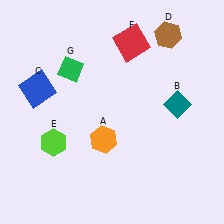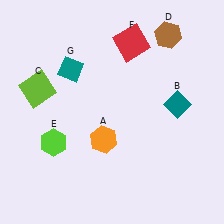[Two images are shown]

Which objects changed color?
C changed from blue to lime. G changed from green to teal.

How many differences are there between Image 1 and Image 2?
There are 2 differences between the two images.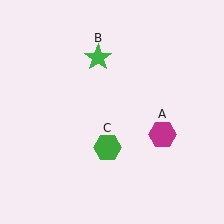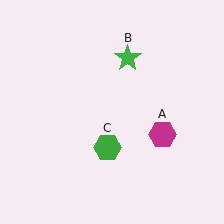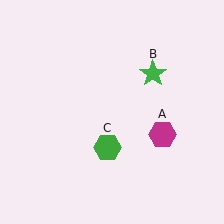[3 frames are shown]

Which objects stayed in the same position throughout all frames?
Magenta hexagon (object A) and green hexagon (object C) remained stationary.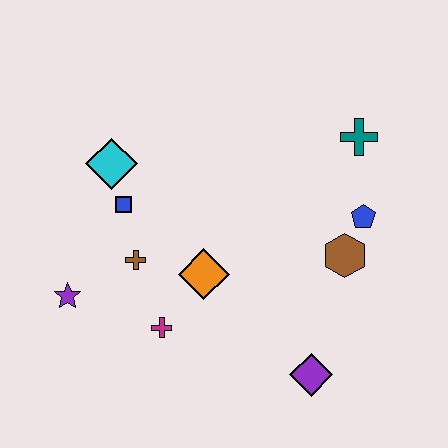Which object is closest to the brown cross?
The blue square is closest to the brown cross.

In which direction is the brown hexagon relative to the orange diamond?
The brown hexagon is to the right of the orange diamond.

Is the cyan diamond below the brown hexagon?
No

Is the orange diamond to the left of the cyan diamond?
No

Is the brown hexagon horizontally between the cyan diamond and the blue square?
No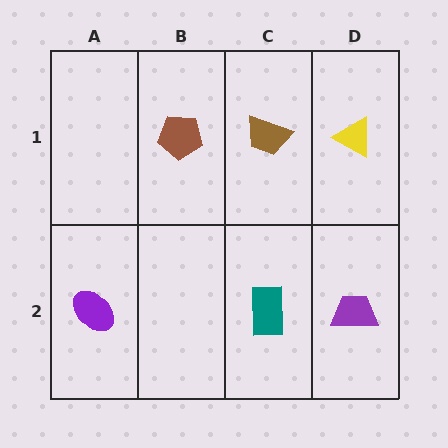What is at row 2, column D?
A purple trapezoid.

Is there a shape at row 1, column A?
No, that cell is empty.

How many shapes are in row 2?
3 shapes.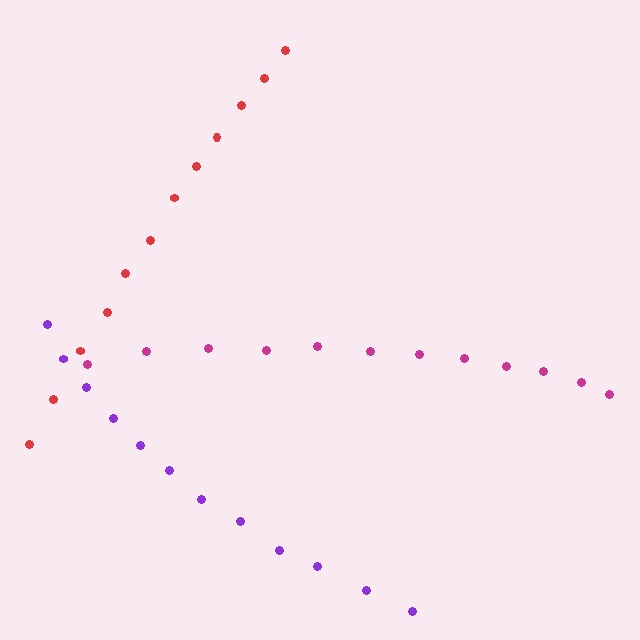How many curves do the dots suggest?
There are 3 distinct paths.